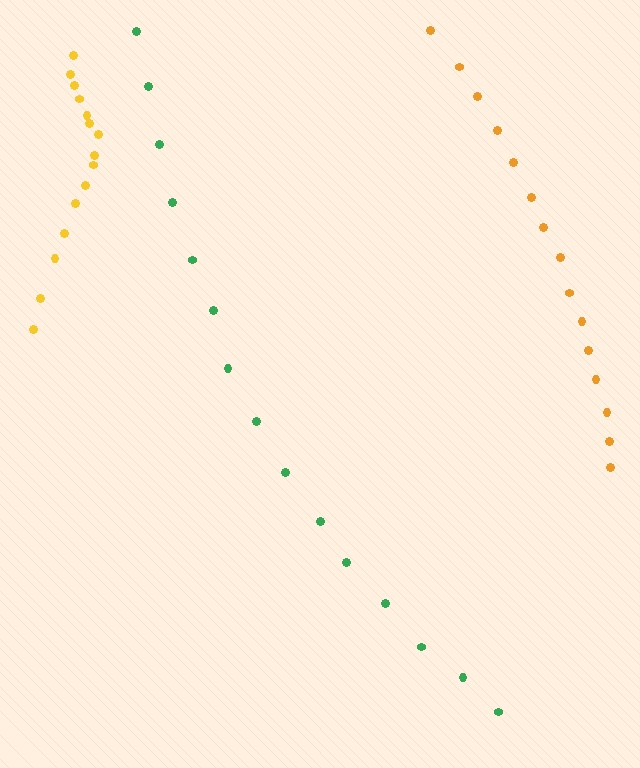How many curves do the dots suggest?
There are 3 distinct paths.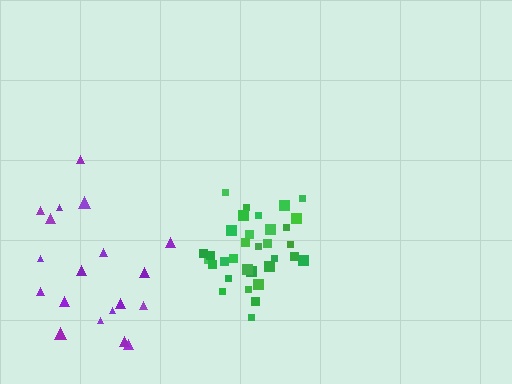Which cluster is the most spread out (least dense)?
Purple.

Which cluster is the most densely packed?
Green.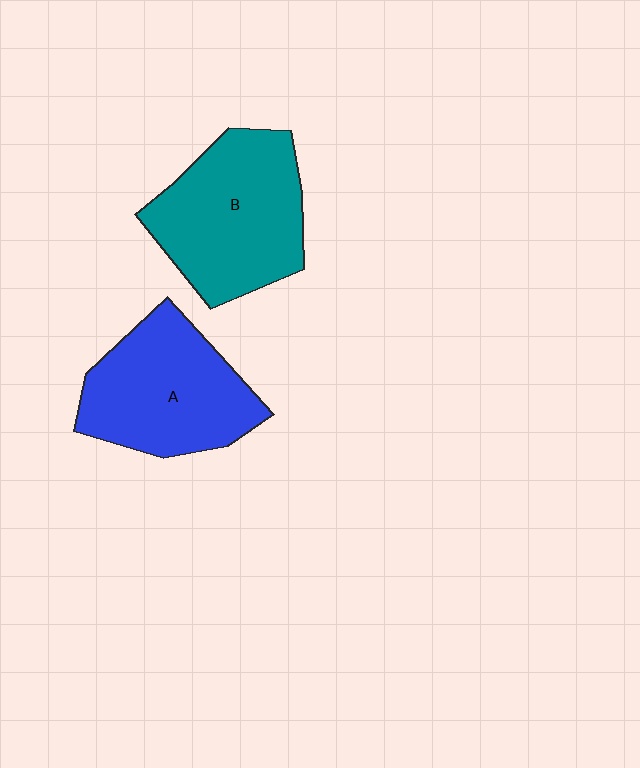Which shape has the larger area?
Shape B (teal).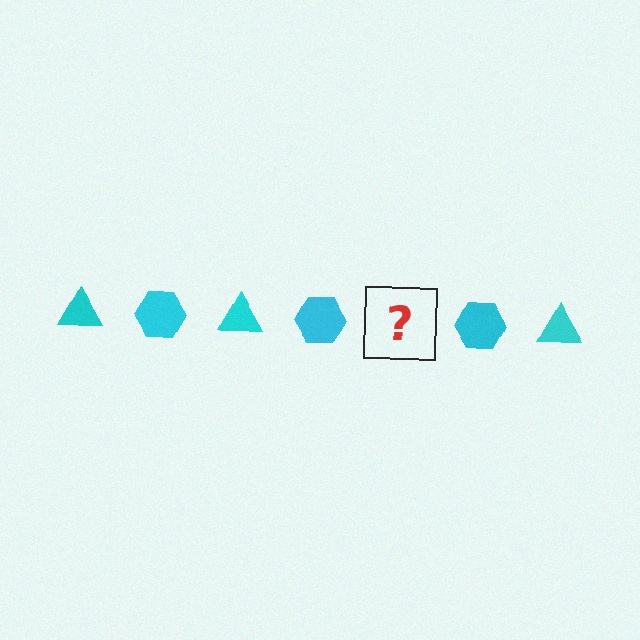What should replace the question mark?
The question mark should be replaced with a cyan triangle.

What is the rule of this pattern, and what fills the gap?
The rule is that the pattern cycles through triangle, hexagon shapes in cyan. The gap should be filled with a cyan triangle.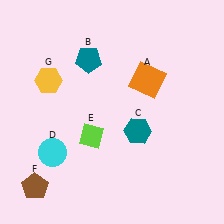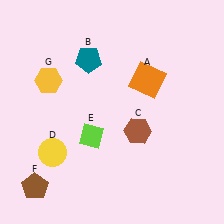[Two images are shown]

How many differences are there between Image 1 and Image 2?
There are 2 differences between the two images.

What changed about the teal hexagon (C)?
In Image 1, C is teal. In Image 2, it changed to brown.